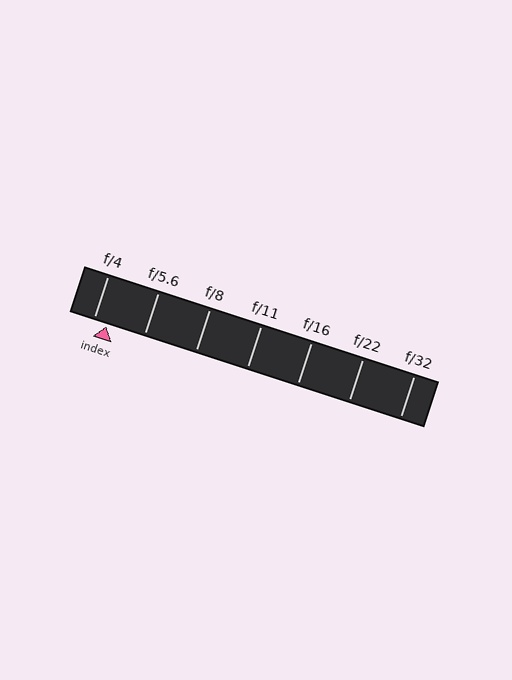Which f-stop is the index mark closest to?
The index mark is closest to f/4.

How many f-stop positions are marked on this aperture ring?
There are 7 f-stop positions marked.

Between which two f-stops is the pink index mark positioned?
The index mark is between f/4 and f/5.6.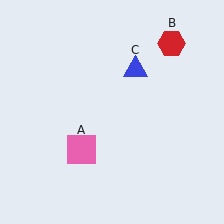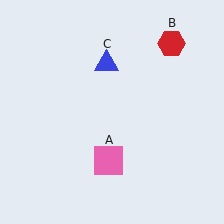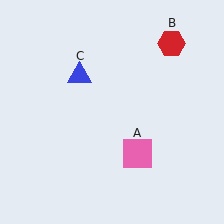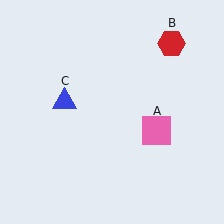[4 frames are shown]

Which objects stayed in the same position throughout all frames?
Red hexagon (object B) remained stationary.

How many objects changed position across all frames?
2 objects changed position: pink square (object A), blue triangle (object C).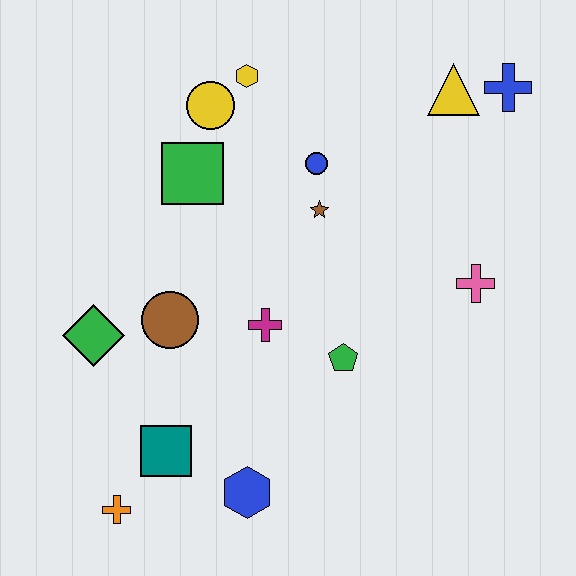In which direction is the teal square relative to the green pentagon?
The teal square is to the left of the green pentagon.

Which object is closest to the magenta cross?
The green pentagon is closest to the magenta cross.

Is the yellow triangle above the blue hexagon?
Yes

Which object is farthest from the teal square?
The blue cross is farthest from the teal square.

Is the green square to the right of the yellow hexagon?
No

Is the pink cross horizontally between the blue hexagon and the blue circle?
No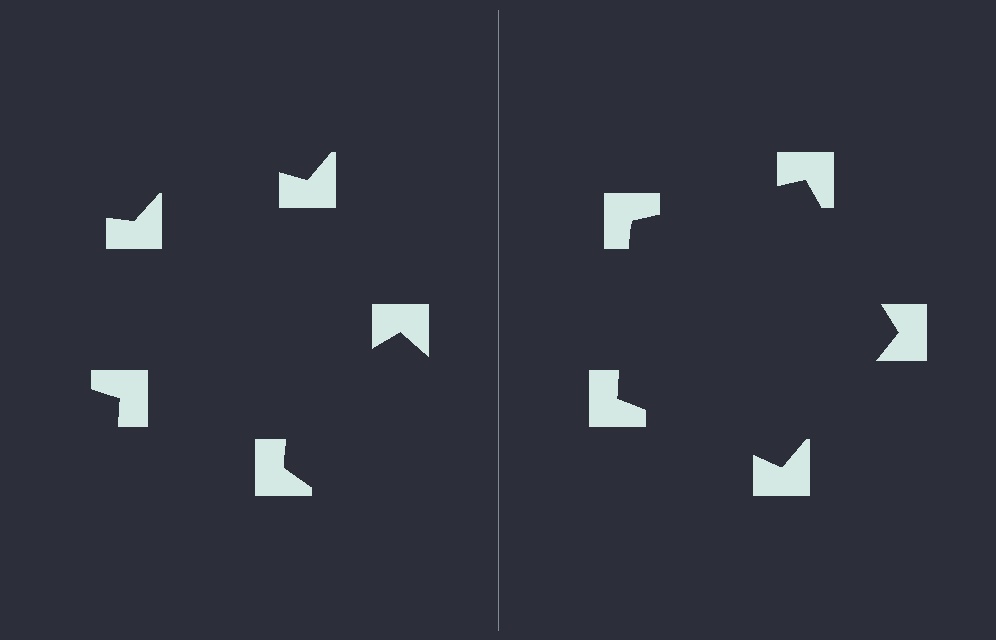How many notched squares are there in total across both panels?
10 — 5 on each side.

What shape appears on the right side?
An illusory pentagon.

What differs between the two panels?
The notched squares are positioned identically on both sides; only the wedge orientations differ. On the right they align to a pentagon; on the left they are misaligned.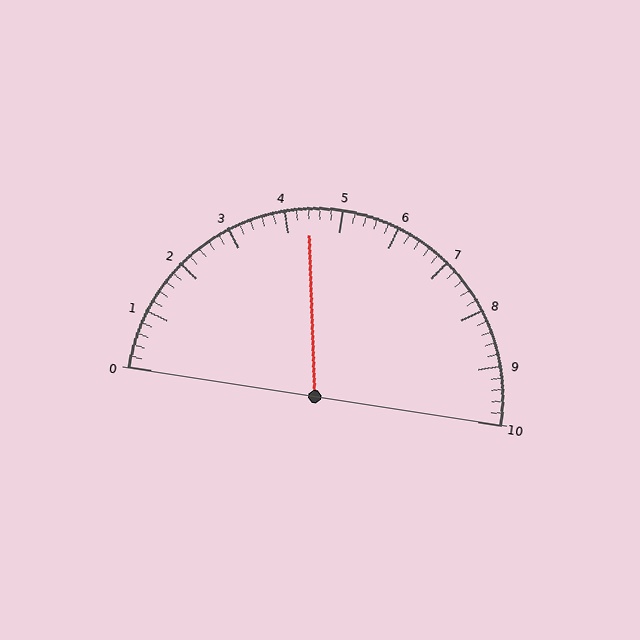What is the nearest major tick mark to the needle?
The nearest major tick mark is 4.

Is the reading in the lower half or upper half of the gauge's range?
The reading is in the lower half of the range (0 to 10).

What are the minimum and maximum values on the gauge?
The gauge ranges from 0 to 10.